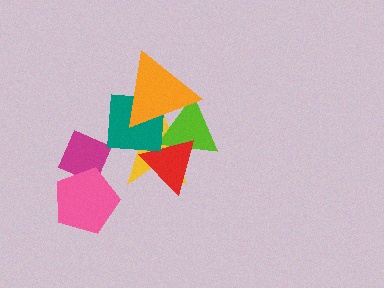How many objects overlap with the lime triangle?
4 objects overlap with the lime triangle.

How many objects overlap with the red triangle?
3 objects overlap with the red triangle.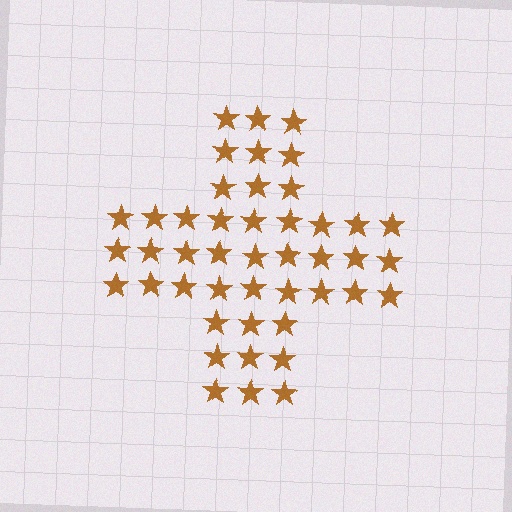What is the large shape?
The large shape is a cross.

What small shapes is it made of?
It is made of small stars.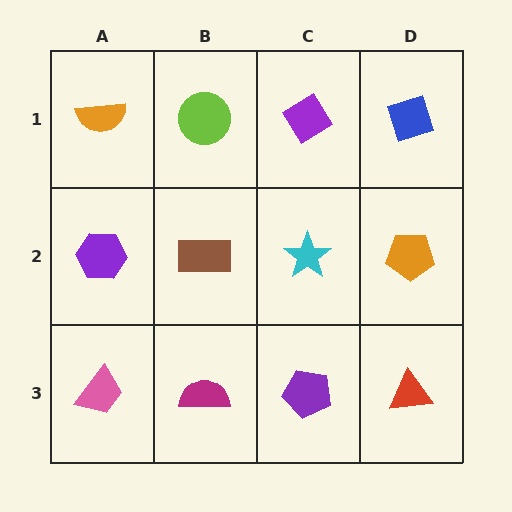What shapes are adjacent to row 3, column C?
A cyan star (row 2, column C), a magenta semicircle (row 3, column B), a red triangle (row 3, column D).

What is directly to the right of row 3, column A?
A magenta semicircle.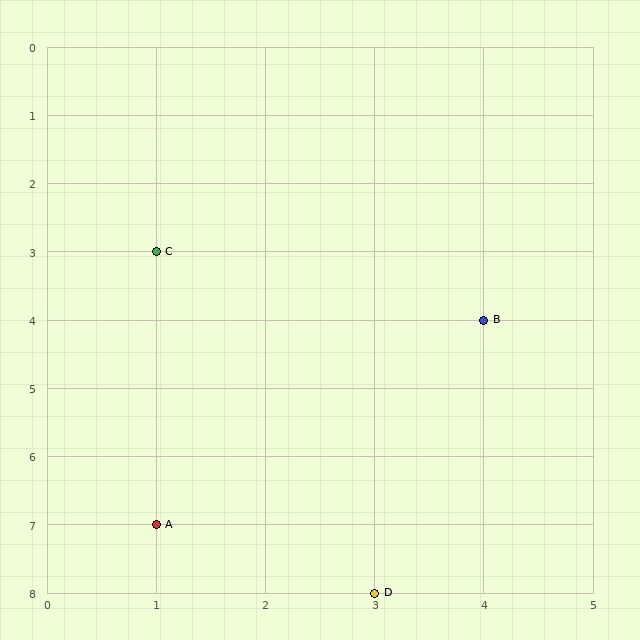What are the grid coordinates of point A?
Point A is at grid coordinates (1, 7).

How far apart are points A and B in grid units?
Points A and B are 3 columns and 3 rows apart (about 4.2 grid units diagonally).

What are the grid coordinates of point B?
Point B is at grid coordinates (4, 4).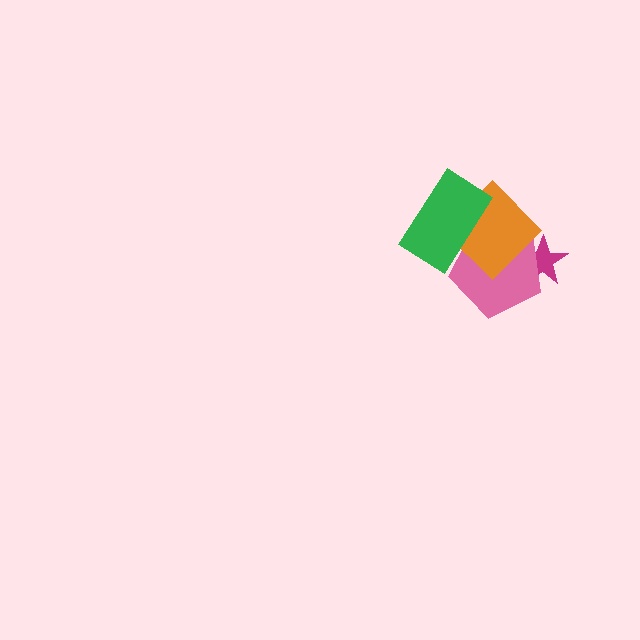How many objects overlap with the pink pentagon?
3 objects overlap with the pink pentagon.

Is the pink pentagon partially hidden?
Yes, it is partially covered by another shape.